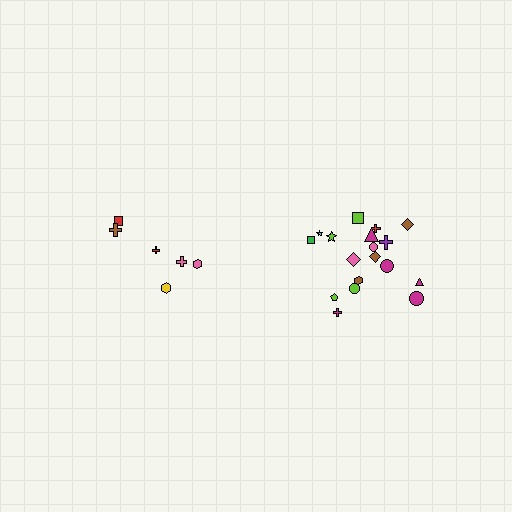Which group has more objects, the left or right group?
The right group.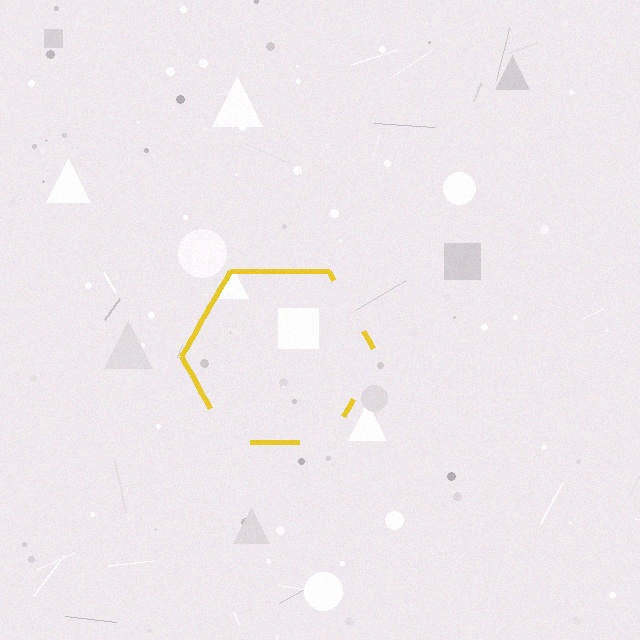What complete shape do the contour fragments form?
The contour fragments form a hexagon.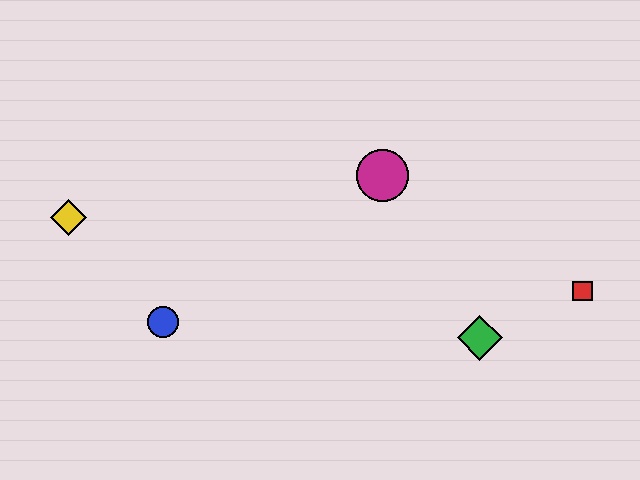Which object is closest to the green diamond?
The red square is closest to the green diamond.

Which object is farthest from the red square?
The yellow diamond is farthest from the red square.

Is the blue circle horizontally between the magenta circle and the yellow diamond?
Yes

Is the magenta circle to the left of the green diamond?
Yes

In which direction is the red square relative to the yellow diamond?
The red square is to the right of the yellow diamond.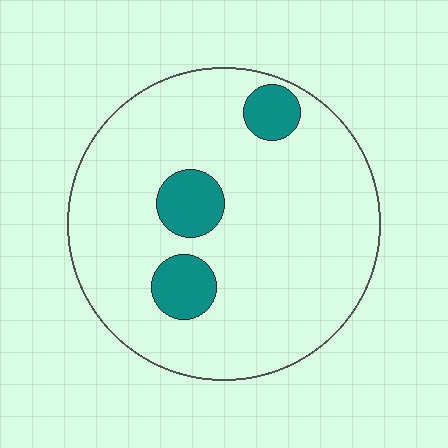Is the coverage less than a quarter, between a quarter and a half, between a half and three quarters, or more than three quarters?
Less than a quarter.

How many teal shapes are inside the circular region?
3.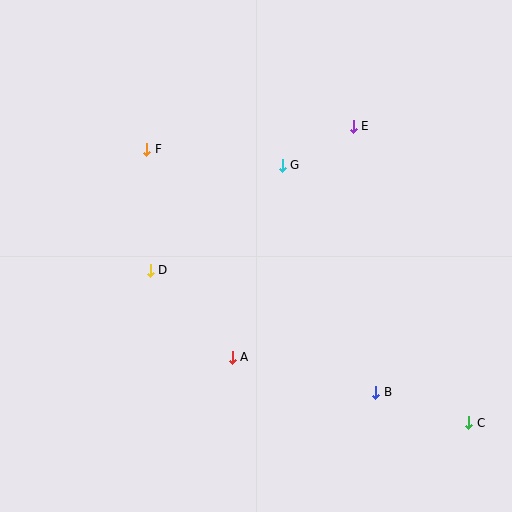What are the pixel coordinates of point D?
Point D is at (150, 270).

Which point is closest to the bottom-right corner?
Point C is closest to the bottom-right corner.